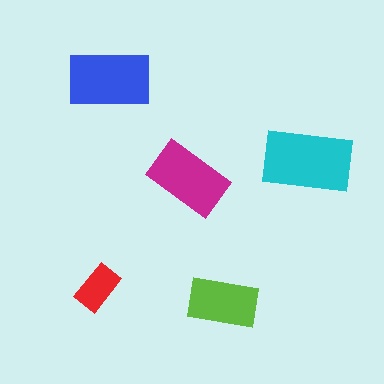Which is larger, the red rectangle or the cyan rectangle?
The cyan one.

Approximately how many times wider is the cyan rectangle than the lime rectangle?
About 1.5 times wider.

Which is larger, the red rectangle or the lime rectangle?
The lime one.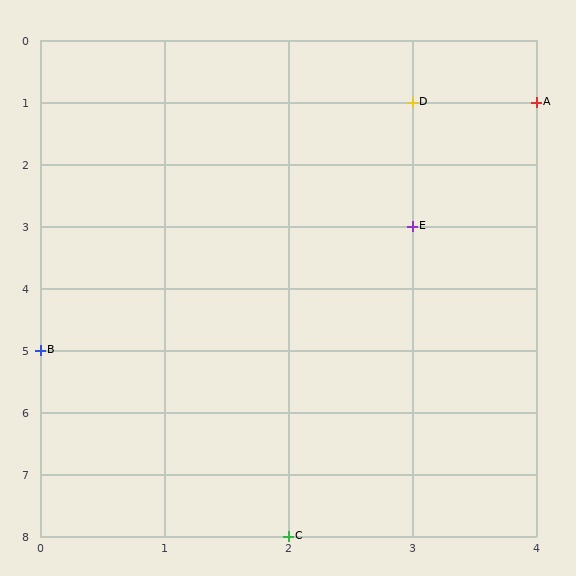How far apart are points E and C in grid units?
Points E and C are 1 column and 5 rows apart (about 5.1 grid units diagonally).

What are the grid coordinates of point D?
Point D is at grid coordinates (3, 1).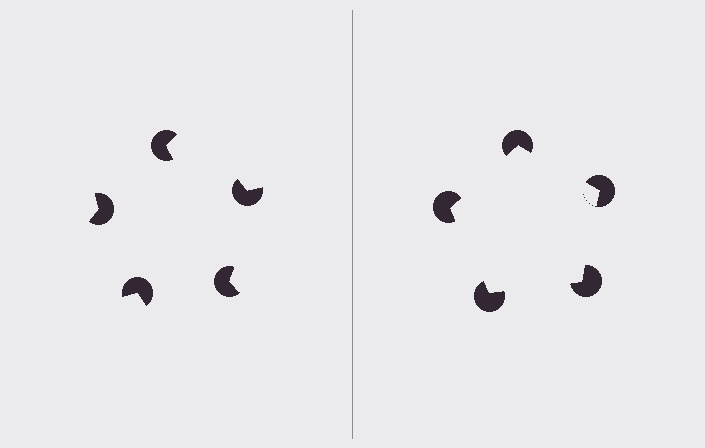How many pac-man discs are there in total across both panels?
10 — 5 on each side.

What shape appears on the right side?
An illusory pentagon.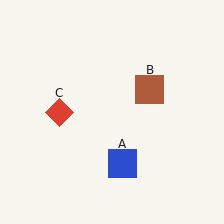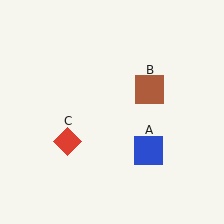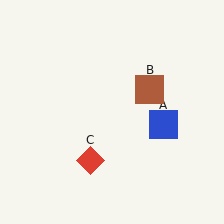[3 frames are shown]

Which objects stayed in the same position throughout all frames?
Brown square (object B) remained stationary.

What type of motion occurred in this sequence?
The blue square (object A), red diamond (object C) rotated counterclockwise around the center of the scene.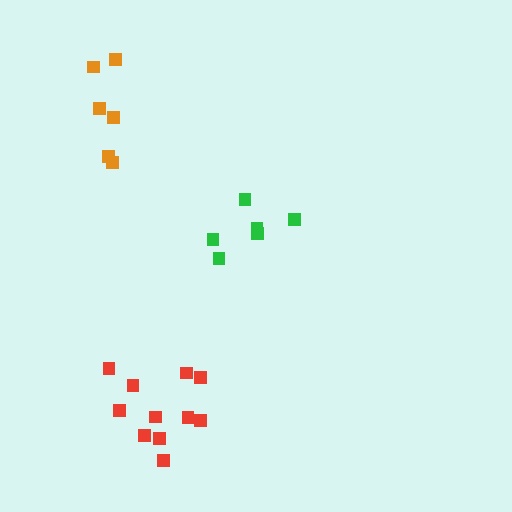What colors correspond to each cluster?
The clusters are colored: red, orange, green.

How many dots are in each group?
Group 1: 11 dots, Group 2: 6 dots, Group 3: 6 dots (23 total).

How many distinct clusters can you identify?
There are 3 distinct clusters.